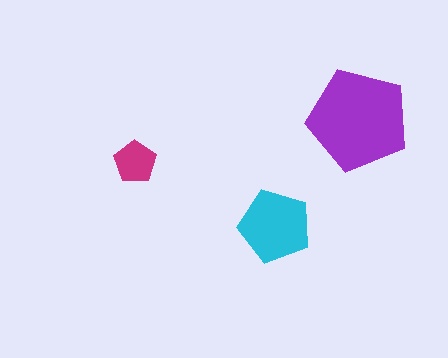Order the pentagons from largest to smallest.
the purple one, the cyan one, the magenta one.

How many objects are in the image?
There are 3 objects in the image.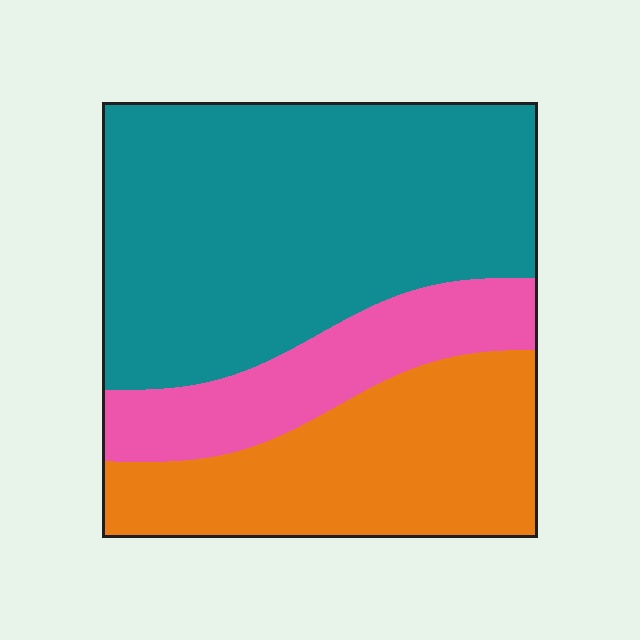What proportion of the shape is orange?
Orange covers 29% of the shape.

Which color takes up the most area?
Teal, at roughly 55%.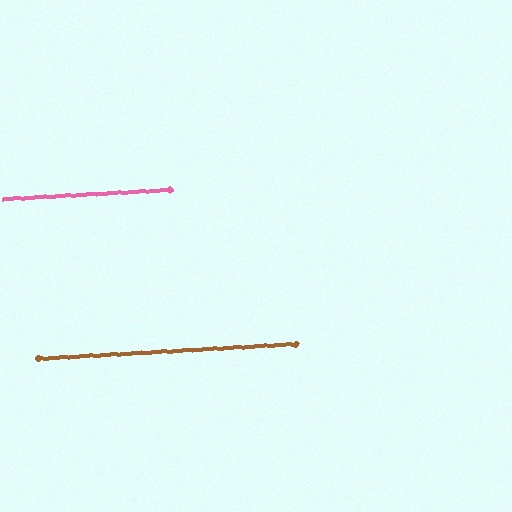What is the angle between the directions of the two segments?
Approximately 0 degrees.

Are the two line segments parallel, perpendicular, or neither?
Parallel — their directions differ by only 0.0°.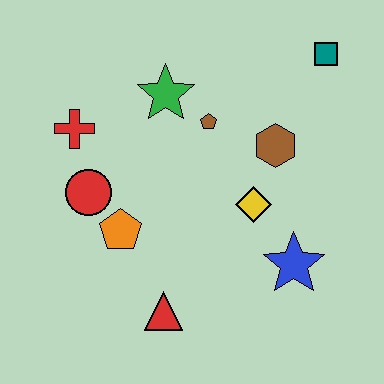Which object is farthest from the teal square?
The red triangle is farthest from the teal square.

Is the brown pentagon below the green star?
Yes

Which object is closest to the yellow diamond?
The brown hexagon is closest to the yellow diamond.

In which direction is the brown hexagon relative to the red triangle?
The brown hexagon is above the red triangle.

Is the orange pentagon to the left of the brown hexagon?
Yes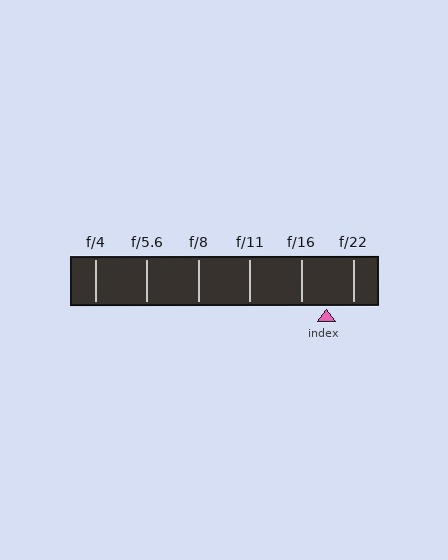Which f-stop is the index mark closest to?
The index mark is closest to f/16.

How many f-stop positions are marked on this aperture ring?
There are 6 f-stop positions marked.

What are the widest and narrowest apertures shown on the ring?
The widest aperture shown is f/4 and the narrowest is f/22.